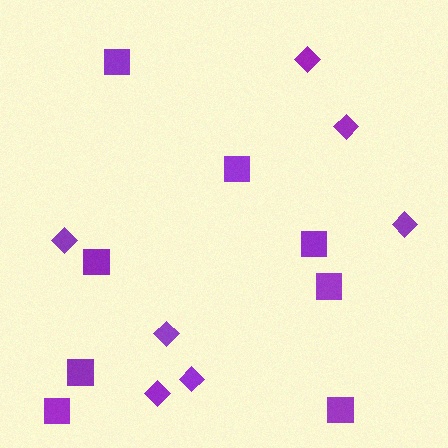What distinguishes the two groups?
There are 2 groups: one group of squares (8) and one group of diamonds (7).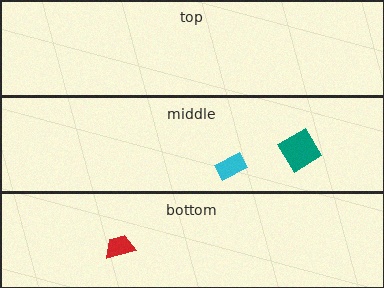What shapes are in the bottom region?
The red trapezoid.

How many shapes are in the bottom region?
1.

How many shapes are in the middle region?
2.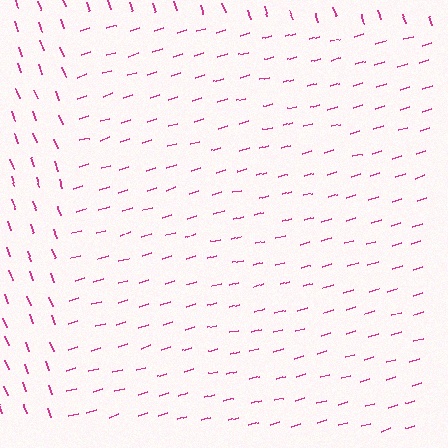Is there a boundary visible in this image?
Yes, there is a texture boundary formed by a change in line orientation.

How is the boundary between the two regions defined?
The boundary is defined purely by a change in line orientation (approximately 86 degrees difference). All lines are the same color and thickness.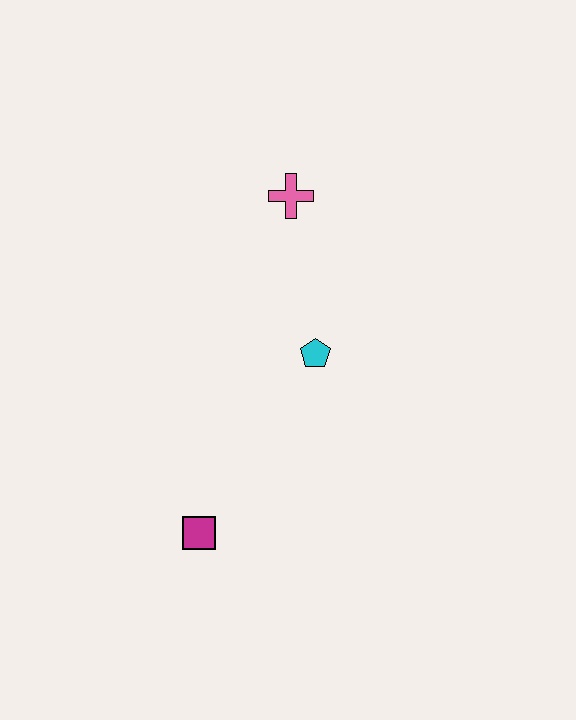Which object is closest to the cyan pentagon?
The pink cross is closest to the cyan pentagon.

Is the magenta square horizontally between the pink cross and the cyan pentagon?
No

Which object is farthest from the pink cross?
The magenta square is farthest from the pink cross.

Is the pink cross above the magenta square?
Yes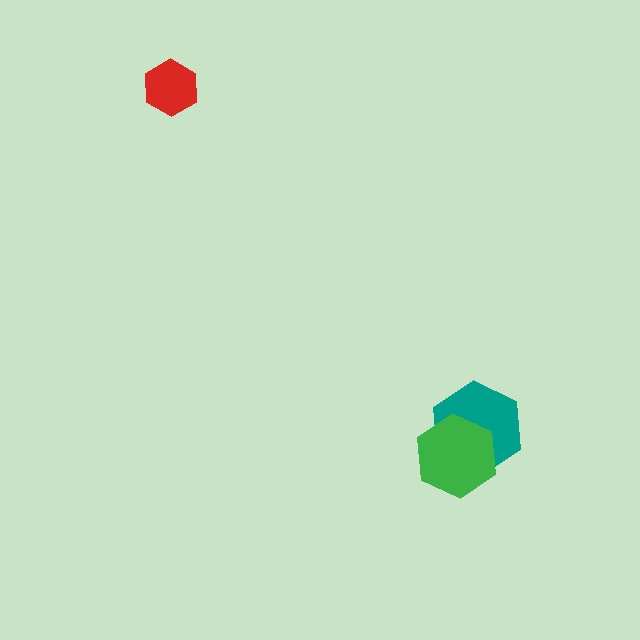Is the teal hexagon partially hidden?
Yes, it is partially covered by another shape.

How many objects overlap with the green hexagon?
1 object overlaps with the green hexagon.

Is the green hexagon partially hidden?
No, no other shape covers it.